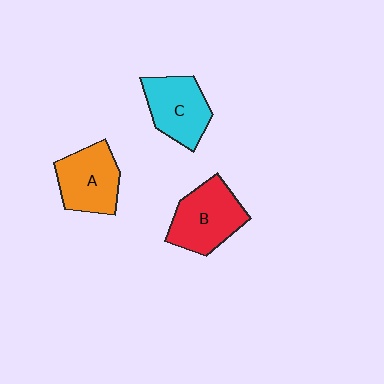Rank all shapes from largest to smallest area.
From largest to smallest: B (red), A (orange), C (cyan).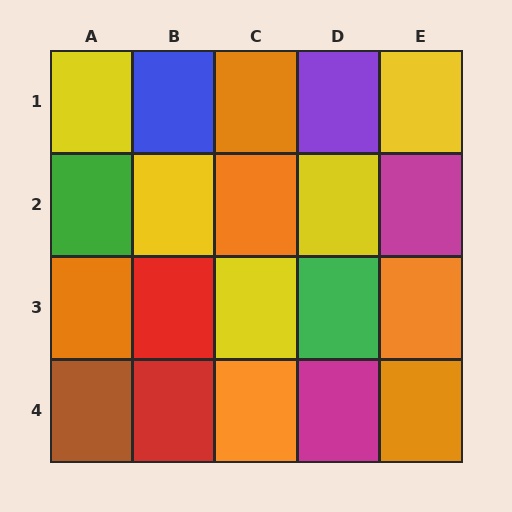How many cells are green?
2 cells are green.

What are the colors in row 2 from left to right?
Green, yellow, orange, yellow, magenta.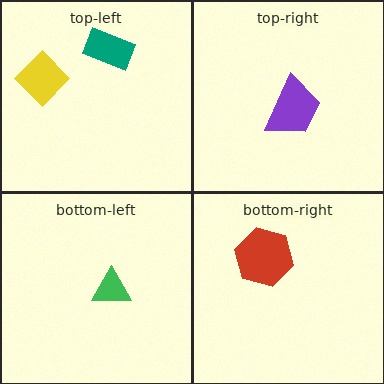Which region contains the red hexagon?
The bottom-right region.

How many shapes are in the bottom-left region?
1.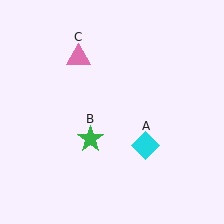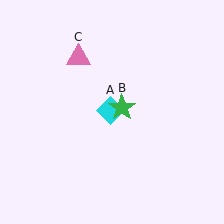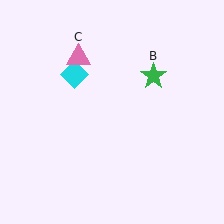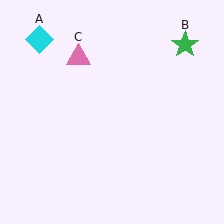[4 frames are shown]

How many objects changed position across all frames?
2 objects changed position: cyan diamond (object A), green star (object B).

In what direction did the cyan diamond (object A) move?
The cyan diamond (object A) moved up and to the left.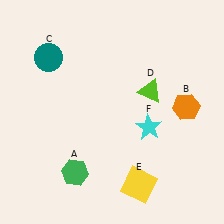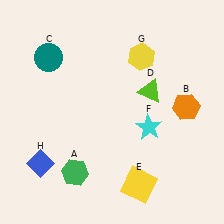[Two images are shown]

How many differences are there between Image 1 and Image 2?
There are 2 differences between the two images.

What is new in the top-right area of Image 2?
A yellow hexagon (G) was added in the top-right area of Image 2.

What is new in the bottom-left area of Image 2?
A blue diamond (H) was added in the bottom-left area of Image 2.